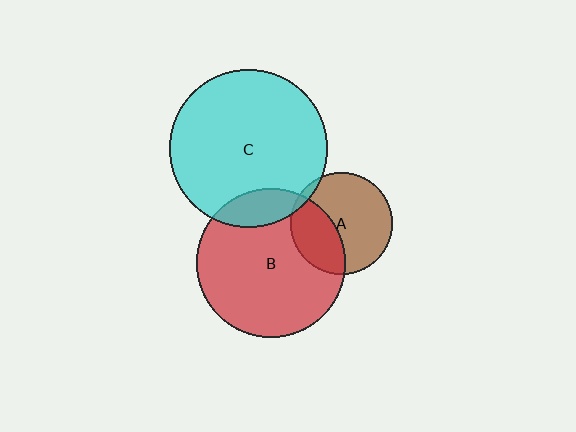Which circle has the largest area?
Circle C (cyan).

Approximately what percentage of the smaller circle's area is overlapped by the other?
Approximately 5%.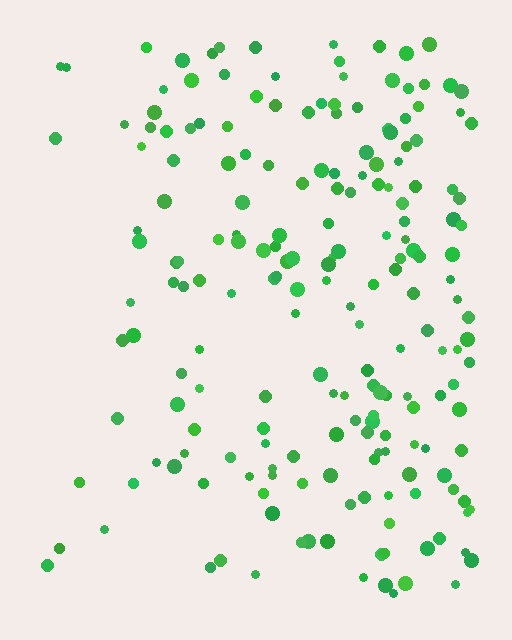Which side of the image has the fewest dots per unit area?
The left.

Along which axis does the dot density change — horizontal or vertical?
Horizontal.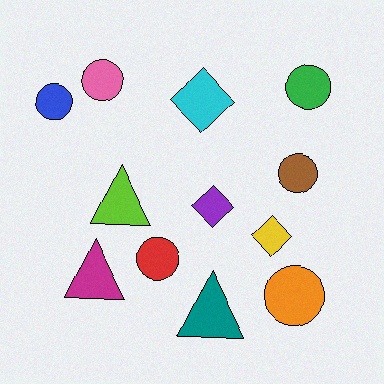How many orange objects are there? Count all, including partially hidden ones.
There is 1 orange object.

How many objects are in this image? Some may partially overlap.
There are 12 objects.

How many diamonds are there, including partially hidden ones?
There are 3 diamonds.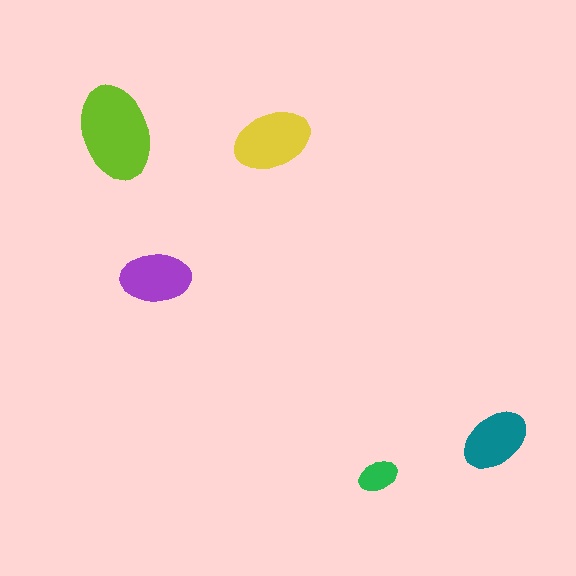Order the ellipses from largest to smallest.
the lime one, the yellow one, the purple one, the teal one, the green one.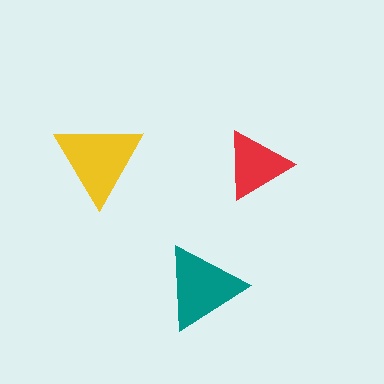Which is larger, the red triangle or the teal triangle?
The teal one.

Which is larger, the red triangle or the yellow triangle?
The yellow one.